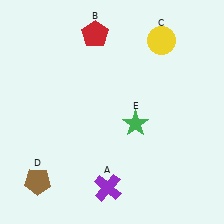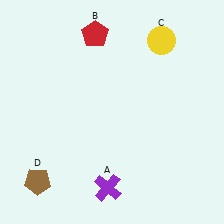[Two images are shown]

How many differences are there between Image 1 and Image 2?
There is 1 difference between the two images.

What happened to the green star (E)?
The green star (E) was removed in Image 2. It was in the bottom-right area of Image 1.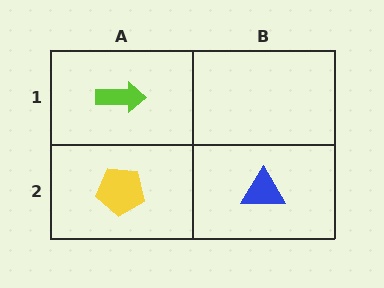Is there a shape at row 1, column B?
No, that cell is empty.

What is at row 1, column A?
A lime arrow.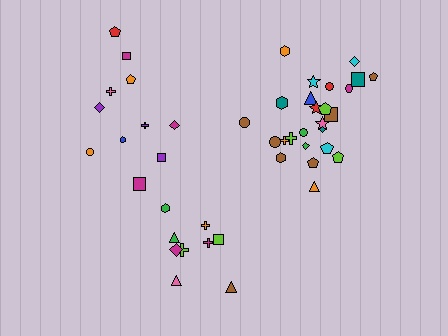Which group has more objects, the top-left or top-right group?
The top-right group.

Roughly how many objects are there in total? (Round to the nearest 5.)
Roughly 45 objects in total.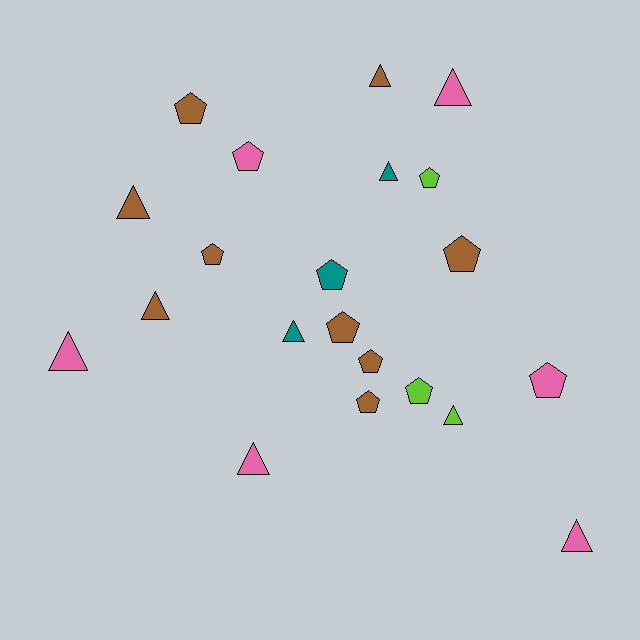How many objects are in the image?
There are 21 objects.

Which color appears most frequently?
Brown, with 9 objects.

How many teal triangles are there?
There are 2 teal triangles.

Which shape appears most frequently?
Pentagon, with 11 objects.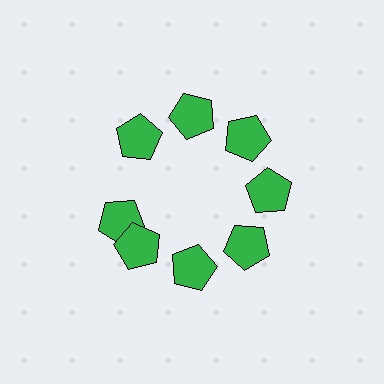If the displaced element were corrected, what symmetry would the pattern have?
It would have 8-fold rotational symmetry — the pattern would map onto itself every 45 degrees.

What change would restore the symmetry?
The symmetry would be restored by rotating it back into even spacing with its neighbors so that all 8 pentagons sit at equal angles and equal distance from the center.